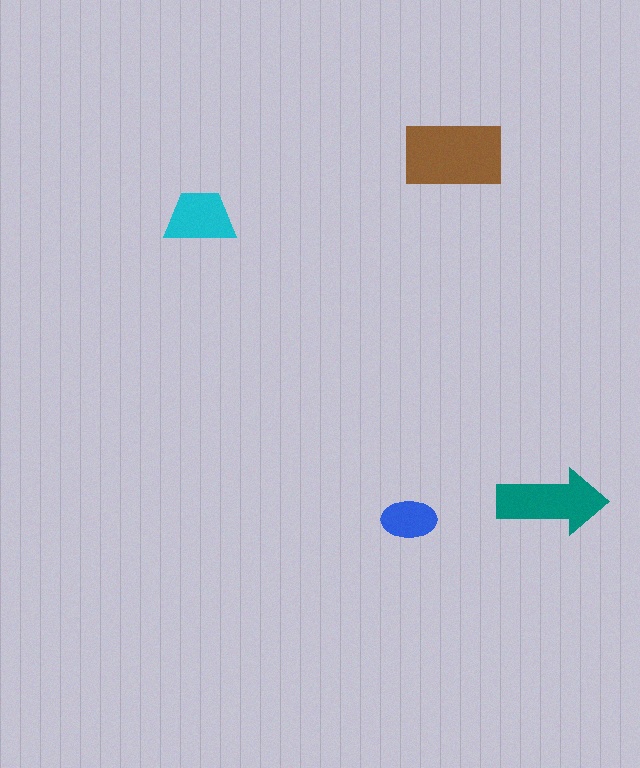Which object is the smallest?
The blue ellipse.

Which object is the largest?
The brown rectangle.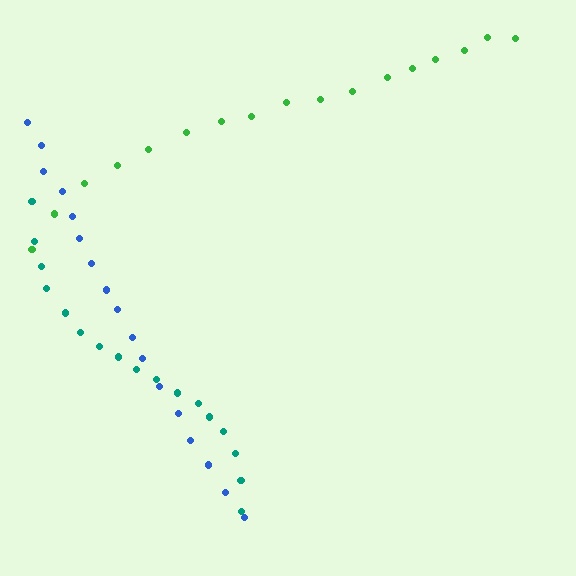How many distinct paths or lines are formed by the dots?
There are 3 distinct paths.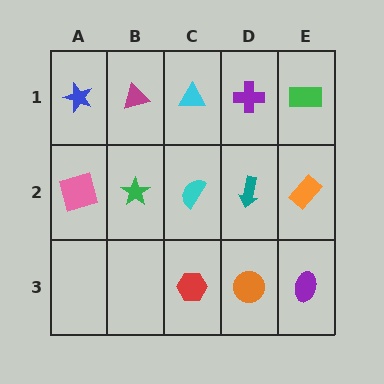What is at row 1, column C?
A cyan triangle.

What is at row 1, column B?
A magenta triangle.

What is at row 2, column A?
A pink square.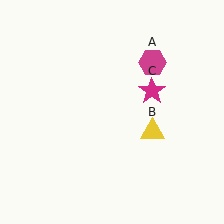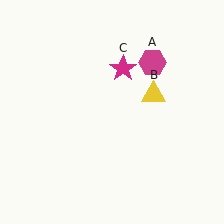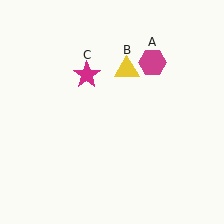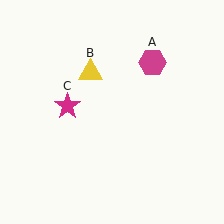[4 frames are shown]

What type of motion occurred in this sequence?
The yellow triangle (object B), magenta star (object C) rotated counterclockwise around the center of the scene.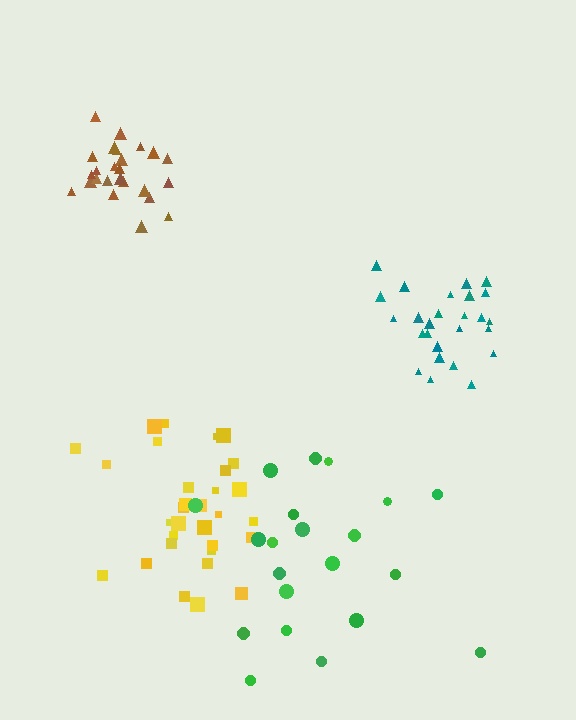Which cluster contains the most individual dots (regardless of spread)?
Yellow (31).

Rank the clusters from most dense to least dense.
brown, teal, yellow, green.